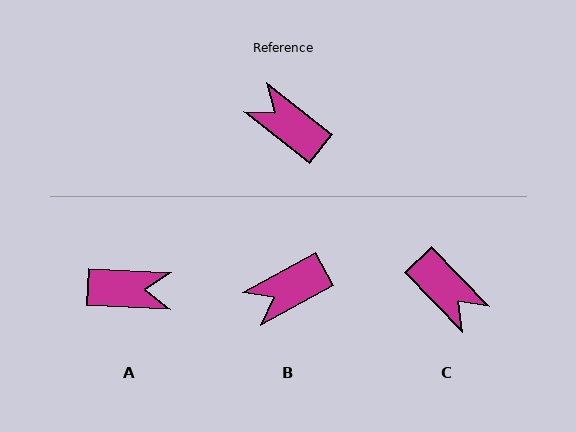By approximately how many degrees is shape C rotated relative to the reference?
Approximately 172 degrees counter-clockwise.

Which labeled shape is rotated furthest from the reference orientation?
C, about 172 degrees away.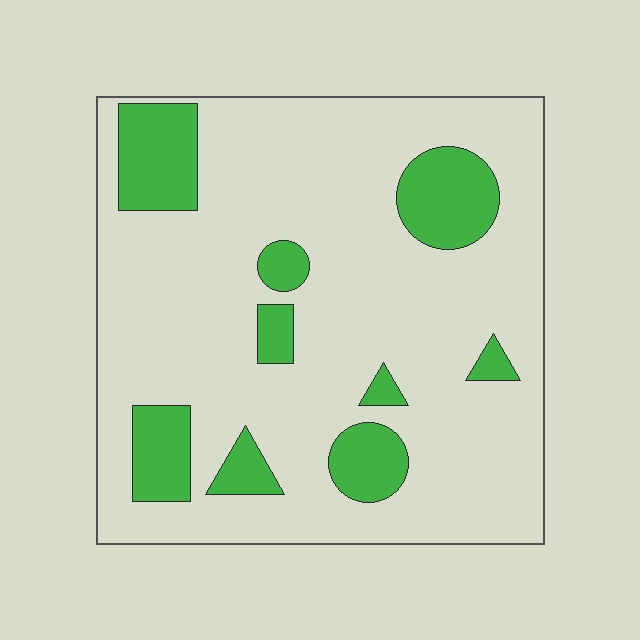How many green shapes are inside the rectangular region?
9.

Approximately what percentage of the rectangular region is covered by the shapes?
Approximately 20%.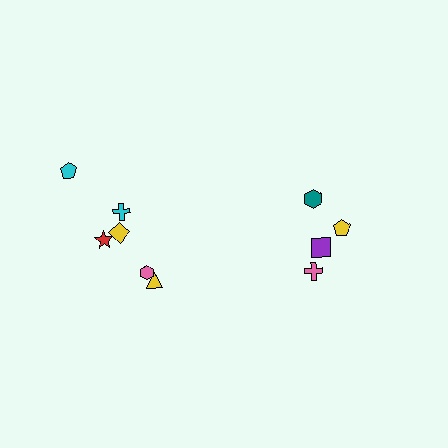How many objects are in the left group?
There are 6 objects.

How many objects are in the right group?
There are 4 objects.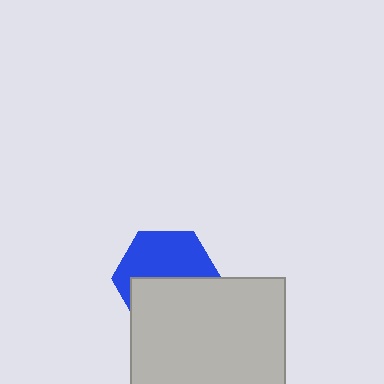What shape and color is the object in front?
The object in front is a light gray square.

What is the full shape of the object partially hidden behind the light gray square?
The partially hidden object is a blue hexagon.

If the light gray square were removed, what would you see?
You would see the complete blue hexagon.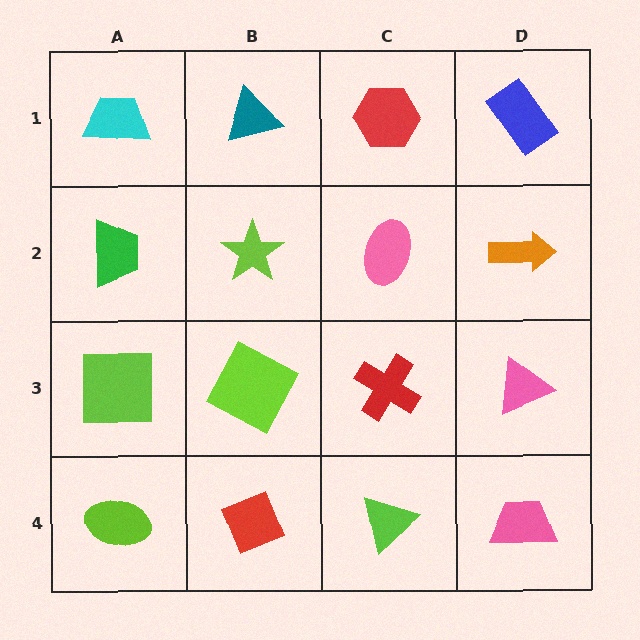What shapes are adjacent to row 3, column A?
A green trapezoid (row 2, column A), a lime ellipse (row 4, column A), a lime square (row 3, column B).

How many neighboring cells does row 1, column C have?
3.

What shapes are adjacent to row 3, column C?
A pink ellipse (row 2, column C), a lime triangle (row 4, column C), a lime square (row 3, column B), a pink triangle (row 3, column D).